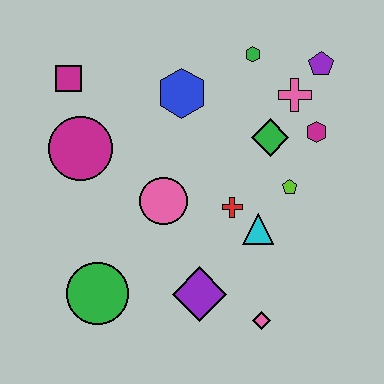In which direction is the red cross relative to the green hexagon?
The red cross is below the green hexagon.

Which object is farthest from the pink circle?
The purple pentagon is farthest from the pink circle.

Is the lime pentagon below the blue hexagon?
Yes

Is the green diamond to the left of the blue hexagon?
No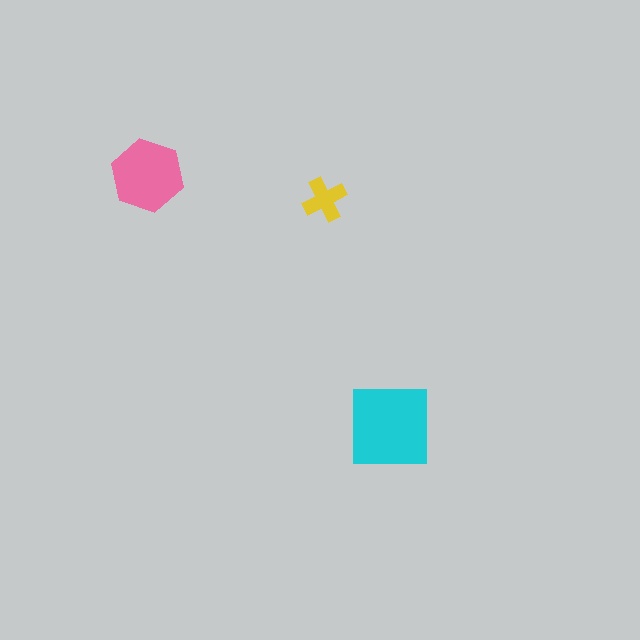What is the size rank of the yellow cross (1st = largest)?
3rd.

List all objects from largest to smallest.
The cyan square, the pink hexagon, the yellow cross.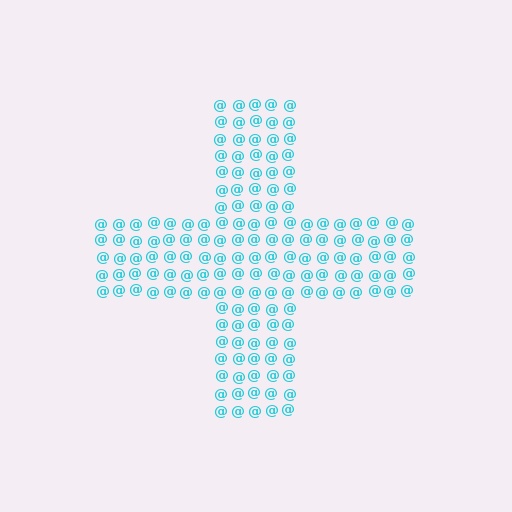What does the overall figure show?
The overall figure shows a cross.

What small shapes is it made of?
It is made of small at signs.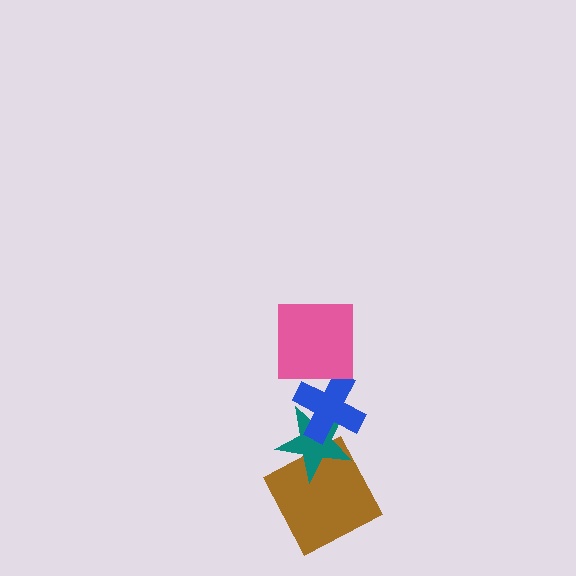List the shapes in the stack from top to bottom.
From top to bottom: the pink square, the blue cross, the teal star, the brown square.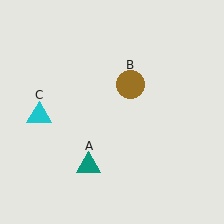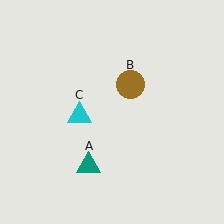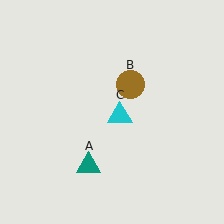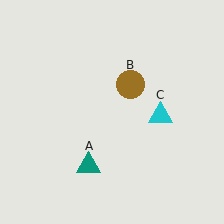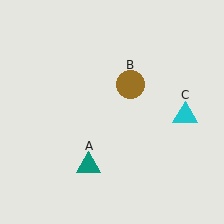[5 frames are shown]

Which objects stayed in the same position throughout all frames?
Teal triangle (object A) and brown circle (object B) remained stationary.